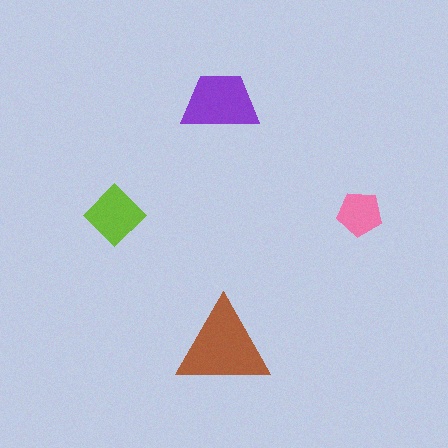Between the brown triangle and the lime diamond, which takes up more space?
The brown triangle.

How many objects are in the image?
There are 4 objects in the image.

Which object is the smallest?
The pink pentagon.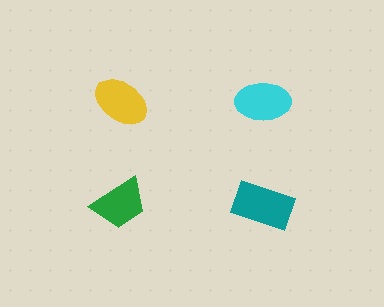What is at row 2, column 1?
A green trapezoid.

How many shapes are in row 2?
2 shapes.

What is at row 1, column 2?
A cyan ellipse.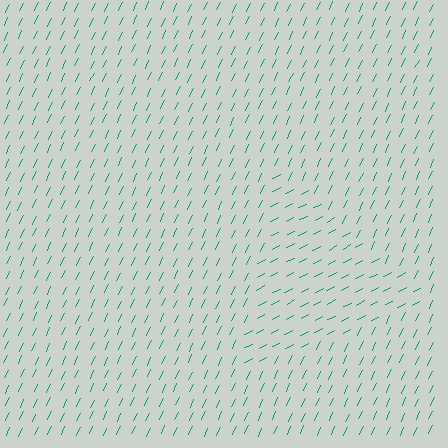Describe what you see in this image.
The image is filled with small teal line segments. A triangle region in the image has lines oriented differently from the surrounding lines, creating a visible texture boundary.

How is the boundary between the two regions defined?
The boundary is defined purely by a change in line orientation (approximately 37 degrees difference). All lines are the same color and thickness.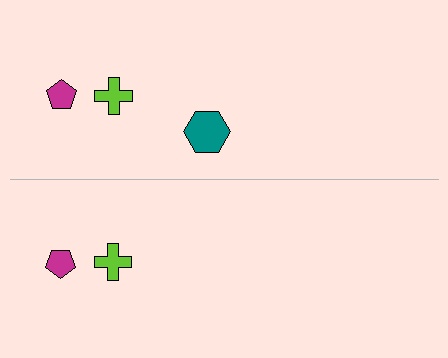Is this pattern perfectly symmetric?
No, the pattern is not perfectly symmetric. A teal hexagon is missing from the bottom side.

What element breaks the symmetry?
A teal hexagon is missing from the bottom side.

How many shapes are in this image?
There are 5 shapes in this image.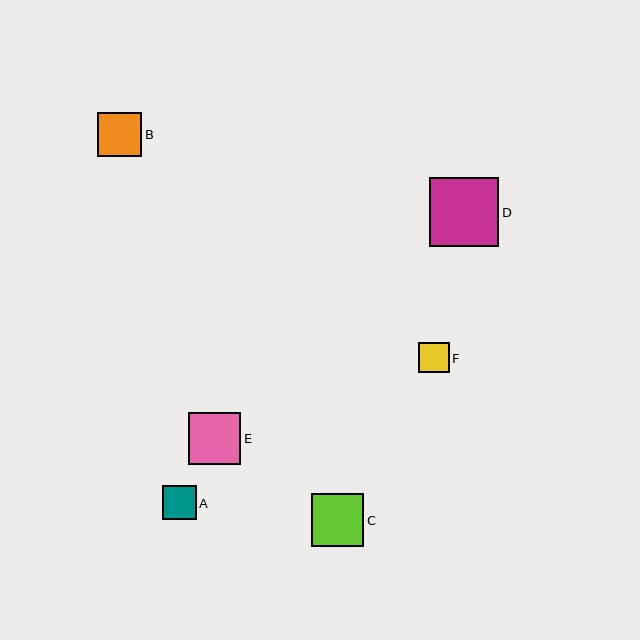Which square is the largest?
Square D is the largest with a size of approximately 69 pixels.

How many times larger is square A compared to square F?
Square A is approximately 1.1 times the size of square F.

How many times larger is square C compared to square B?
Square C is approximately 1.2 times the size of square B.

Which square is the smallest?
Square F is the smallest with a size of approximately 31 pixels.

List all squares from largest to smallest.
From largest to smallest: D, C, E, B, A, F.